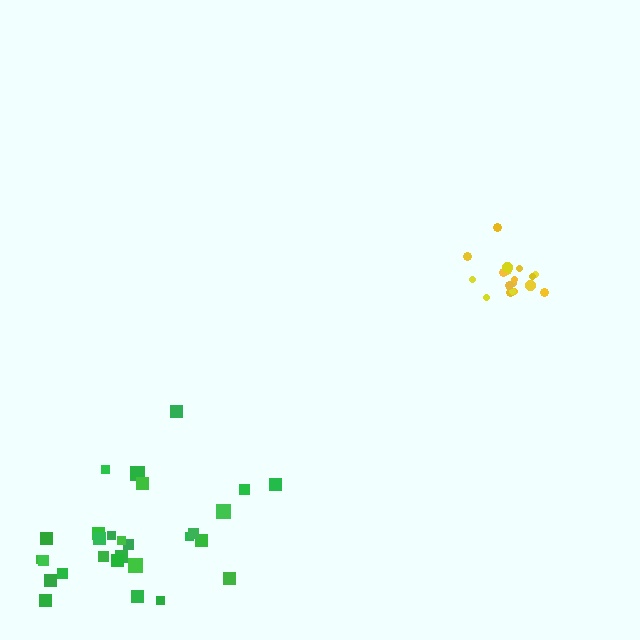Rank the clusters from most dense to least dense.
yellow, green.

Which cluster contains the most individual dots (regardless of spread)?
Green (28).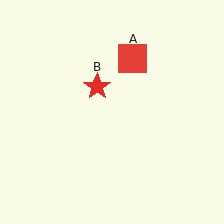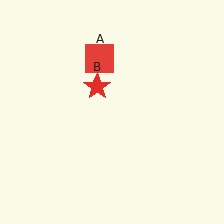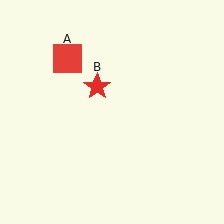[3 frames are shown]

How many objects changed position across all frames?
1 object changed position: red square (object A).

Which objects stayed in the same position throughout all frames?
Red star (object B) remained stationary.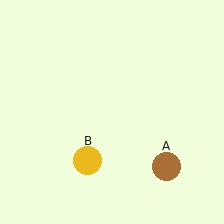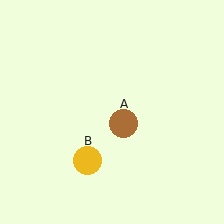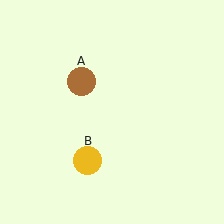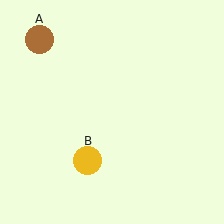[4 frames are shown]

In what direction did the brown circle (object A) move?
The brown circle (object A) moved up and to the left.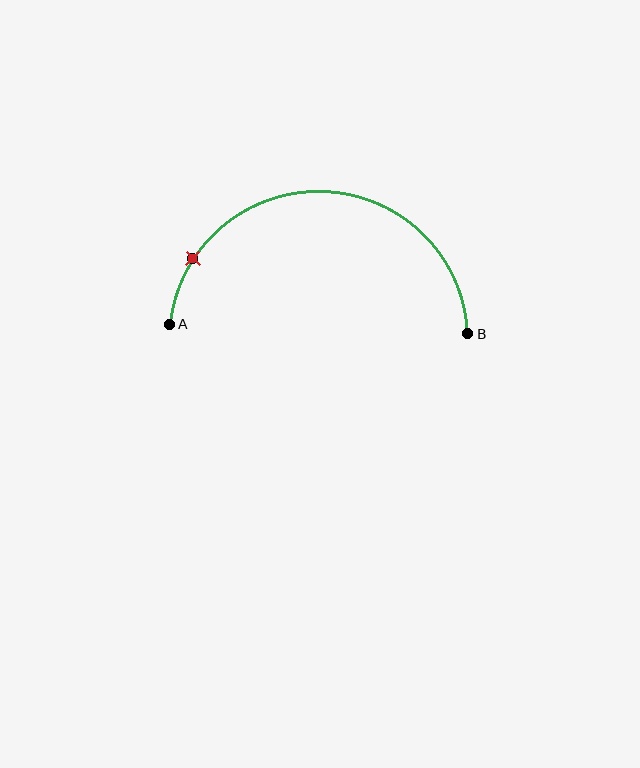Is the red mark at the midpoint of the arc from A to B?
No. The red mark lies on the arc but is closer to endpoint A. The arc midpoint would be at the point on the curve equidistant along the arc from both A and B.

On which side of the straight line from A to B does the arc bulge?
The arc bulges above the straight line connecting A and B.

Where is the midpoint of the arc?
The arc midpoint is the point on the curve farthest from the straight line joining A and B. It sits above that line.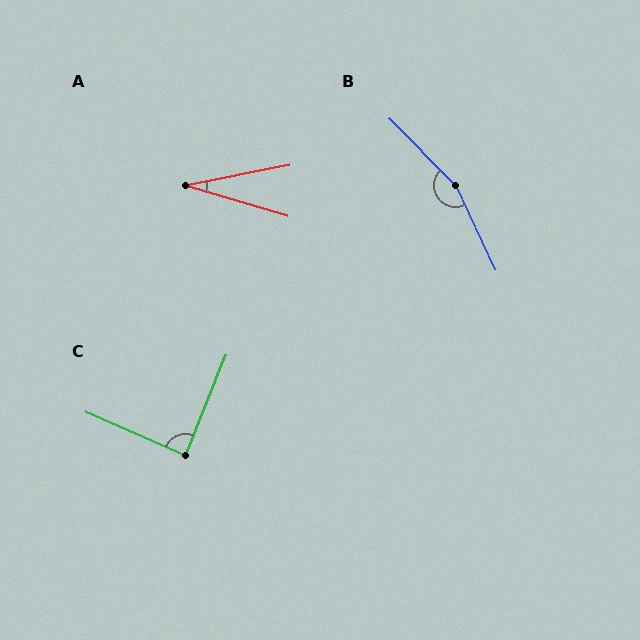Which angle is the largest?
B, at approximately 161 degrees.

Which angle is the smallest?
A, at approximately 28 degrees.